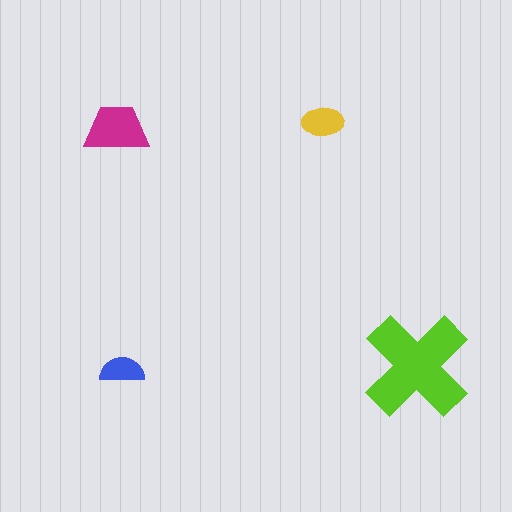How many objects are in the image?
There are 4 objects in the image.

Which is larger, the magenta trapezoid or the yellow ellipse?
The magenta trapezoid.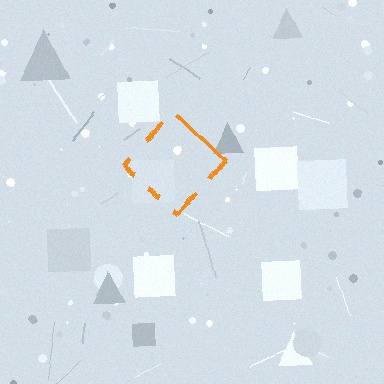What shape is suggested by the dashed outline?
The dashed outline suggests a diamond.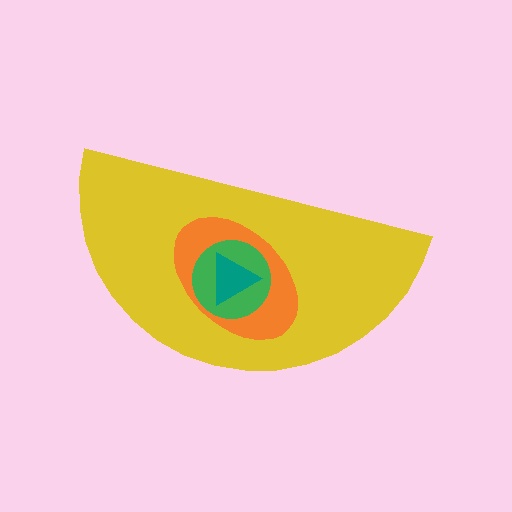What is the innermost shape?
The teal triangle.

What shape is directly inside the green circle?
The teal triangle.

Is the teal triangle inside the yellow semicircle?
Yes.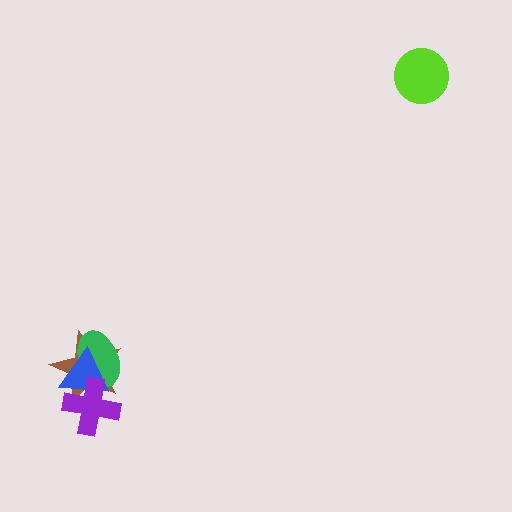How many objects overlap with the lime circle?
0 objects overlap with the lime circle.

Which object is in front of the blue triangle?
The purple cross is in front of the blue triangle.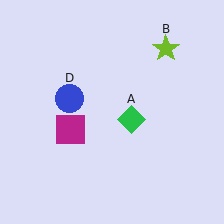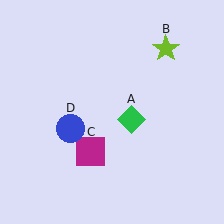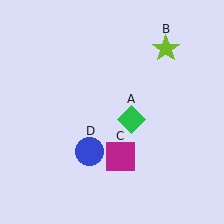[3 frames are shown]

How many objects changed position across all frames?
2 objects changed position: magenta square (object C), blue circle (object D).